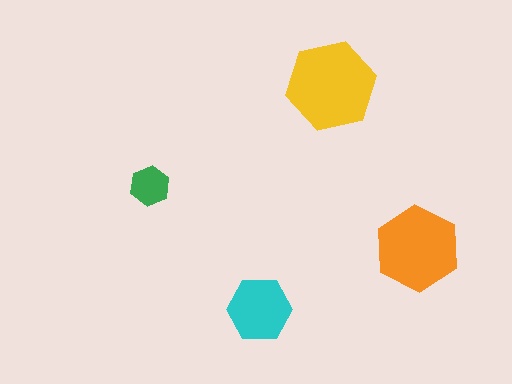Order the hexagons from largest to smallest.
the yellow one, the orange one, the cyan one, the green one.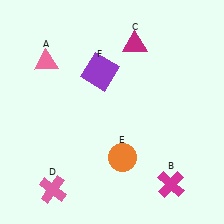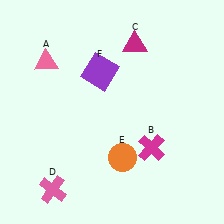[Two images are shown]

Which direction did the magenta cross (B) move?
The magenta cross (B) moved up.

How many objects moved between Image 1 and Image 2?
1 object moved between the two images.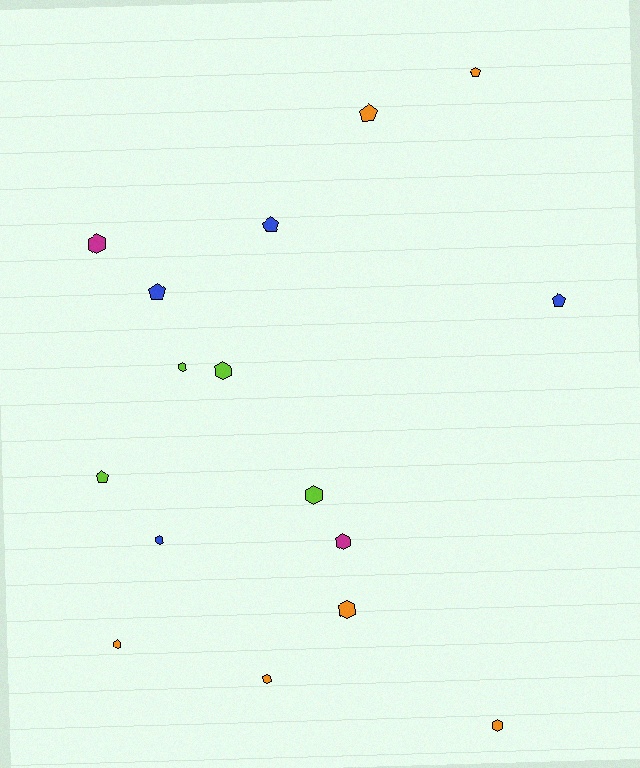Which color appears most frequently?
Orange, with 6 objects.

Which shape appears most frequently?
Hexagon, with 10 objects.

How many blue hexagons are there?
There is 1 blue hexagon.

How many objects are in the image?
There are 16 objects.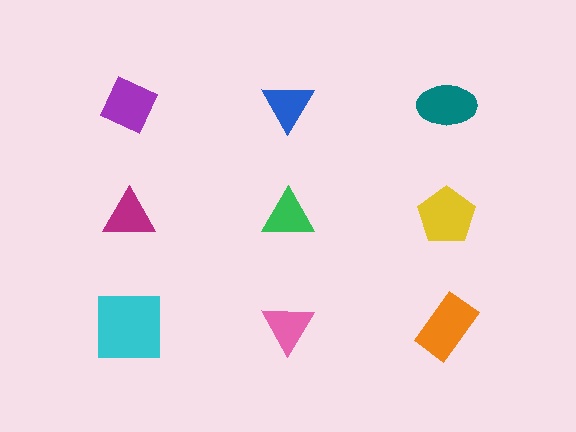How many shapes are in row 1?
3 shapes.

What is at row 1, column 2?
A blue triangle.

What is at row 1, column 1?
A purple diamond.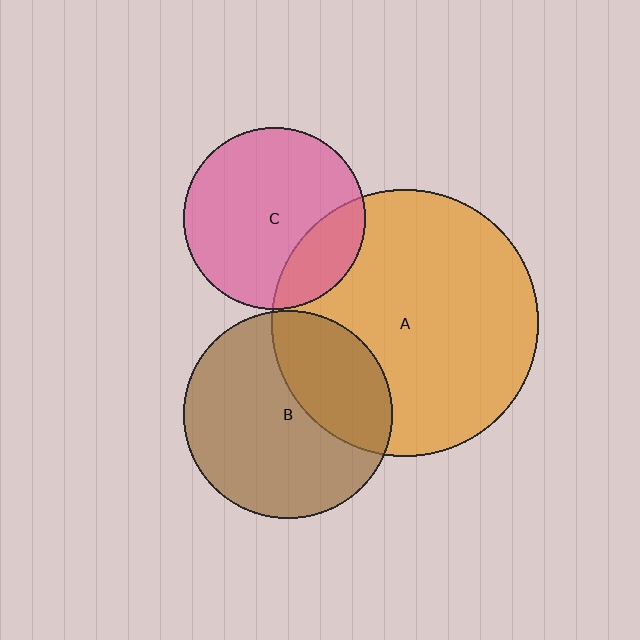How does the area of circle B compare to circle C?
Approximately 1.3 times.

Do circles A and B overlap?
Yes.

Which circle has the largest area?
Circle A (orange).